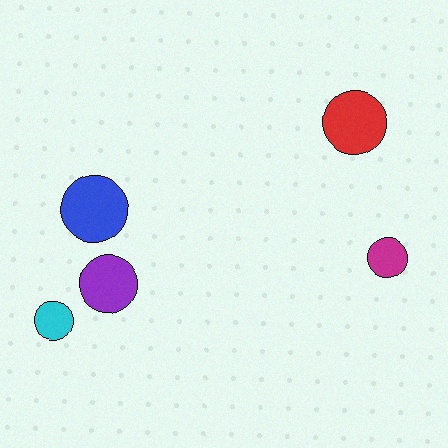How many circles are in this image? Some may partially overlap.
There are 5 circles.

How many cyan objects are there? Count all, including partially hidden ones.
There is 1 cyan object.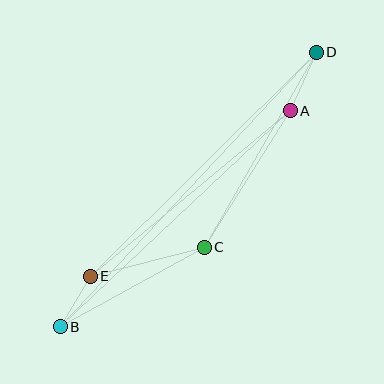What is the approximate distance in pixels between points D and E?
The distance between D and E is approximately 318 pixels.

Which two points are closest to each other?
Points B and E are closest to each other.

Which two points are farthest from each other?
Points B and D are farthest from each other.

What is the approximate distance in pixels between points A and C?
The distance between A and C is approximately 162 pixels.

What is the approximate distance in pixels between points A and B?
The distance between A and B is approximately 316 pixels.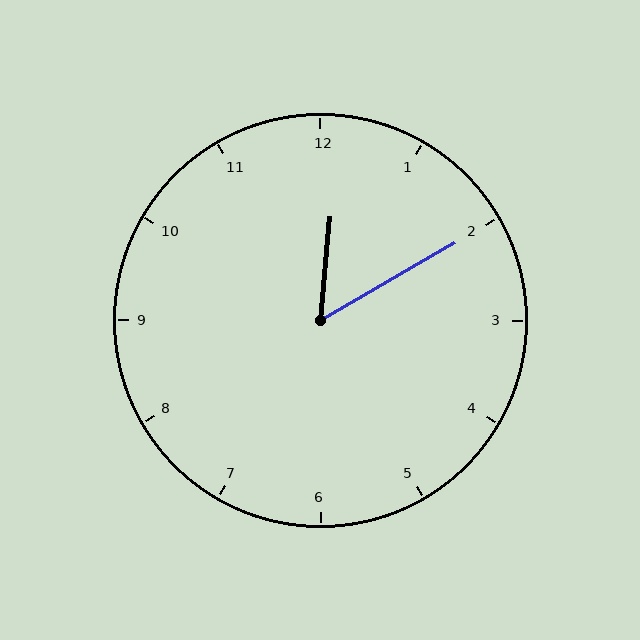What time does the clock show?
12:10.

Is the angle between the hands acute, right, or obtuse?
It is acute.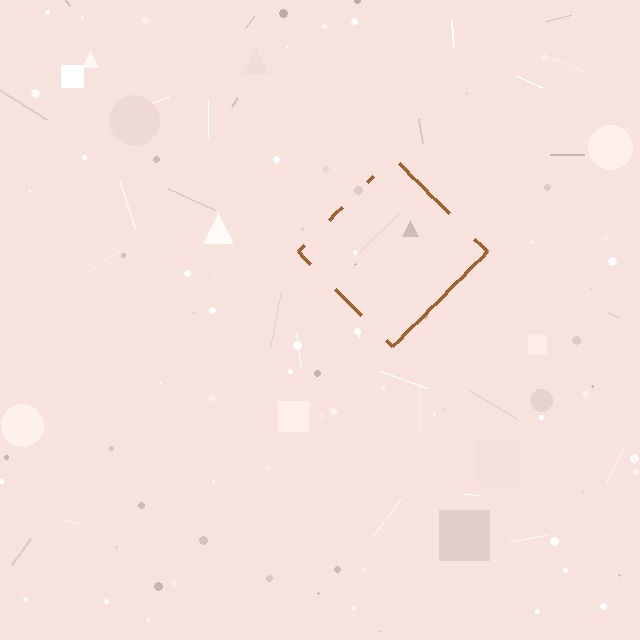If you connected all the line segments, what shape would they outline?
They would outline a diamond.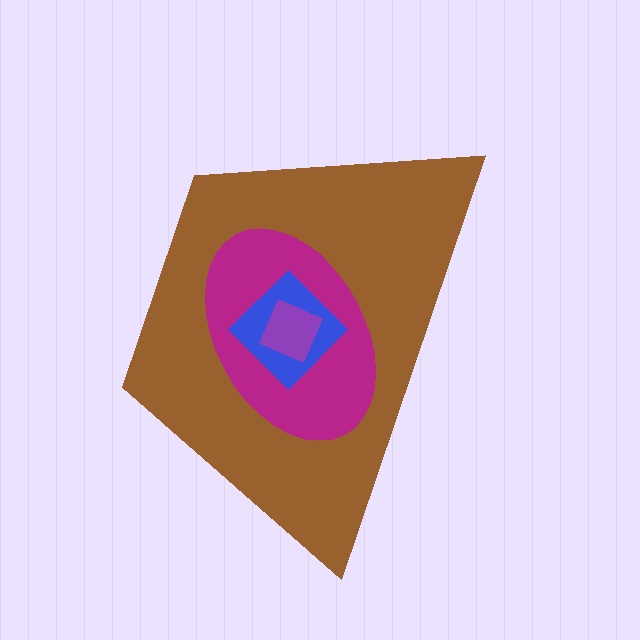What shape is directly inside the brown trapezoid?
The magenta ellipse.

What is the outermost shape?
The brown trapezoid.